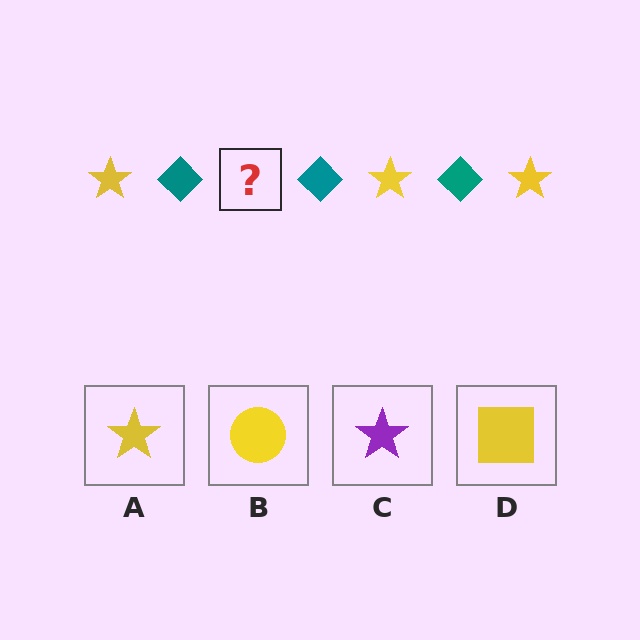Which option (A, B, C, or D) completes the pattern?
A.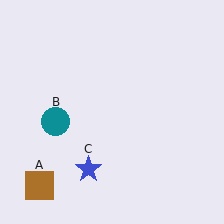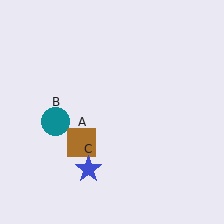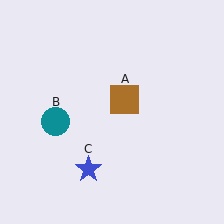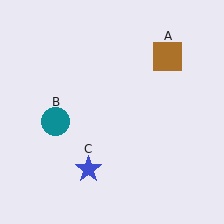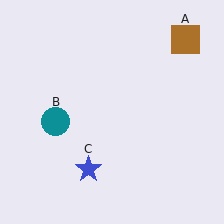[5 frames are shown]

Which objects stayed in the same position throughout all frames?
Teal circle (object B) and blue star (object C) remained stationary.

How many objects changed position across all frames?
1 object changed position: brown square (object A).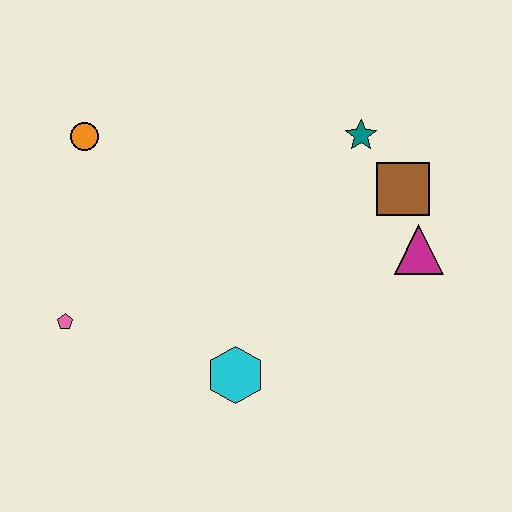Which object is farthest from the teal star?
The pink pentagon is farthest from the teal star.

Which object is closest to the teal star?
The brown square is closest to the teal star.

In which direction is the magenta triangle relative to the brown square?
The magenta triangle is below the brown square.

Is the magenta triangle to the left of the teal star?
No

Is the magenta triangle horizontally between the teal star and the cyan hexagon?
No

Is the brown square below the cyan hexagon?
No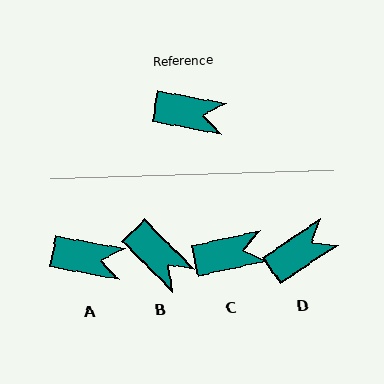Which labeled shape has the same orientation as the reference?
A.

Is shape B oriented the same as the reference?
No, it is off by about 35 degrees.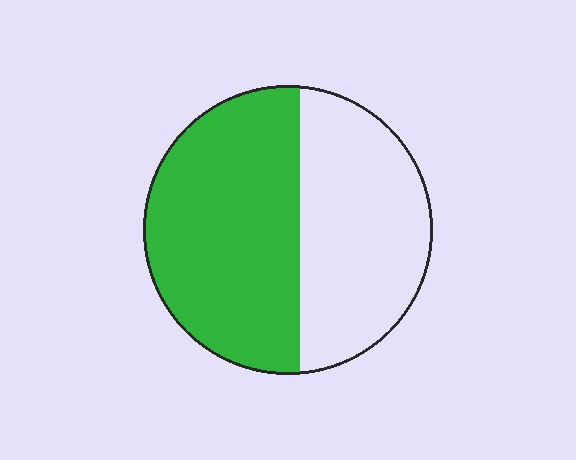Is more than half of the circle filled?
Yes.